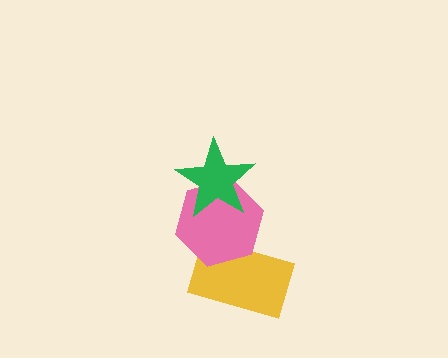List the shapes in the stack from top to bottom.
From top to bottom: the green star, the pink hexagon, the yellow rectangle.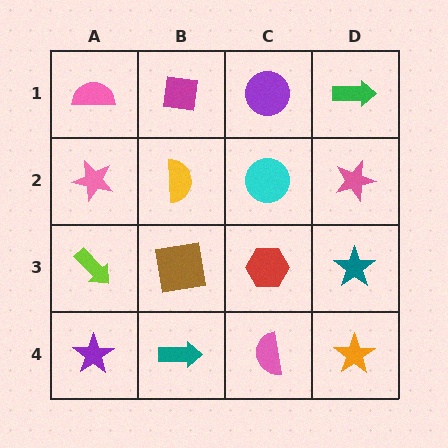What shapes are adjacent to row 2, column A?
A pink semicircle (row 1, column A), a lime arrow (row 3, column A), a yellow semicircle (row 2, column B).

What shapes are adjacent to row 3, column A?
A pink star (row 2, column A), a purple star (row 4, column A), a brown square (row 3, column B).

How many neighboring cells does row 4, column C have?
3.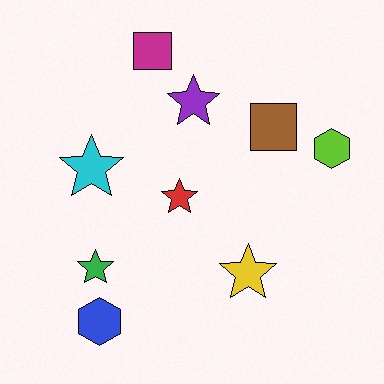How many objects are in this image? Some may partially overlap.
There are 9 objects.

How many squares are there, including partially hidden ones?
There are 2 squares.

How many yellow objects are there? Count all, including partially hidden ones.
There is 1 yellow object.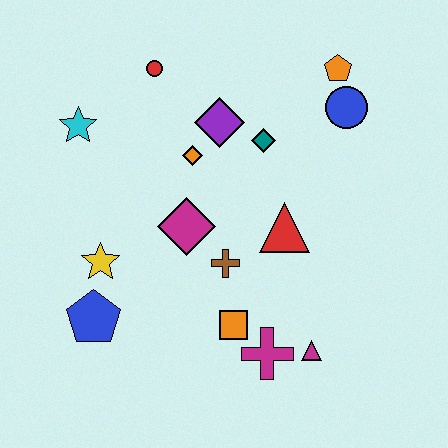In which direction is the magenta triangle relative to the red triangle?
The magenta triangle is below the red triangle.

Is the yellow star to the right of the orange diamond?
No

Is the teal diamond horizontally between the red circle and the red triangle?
Yes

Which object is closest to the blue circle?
The orange pentagon is closest to the blue circle.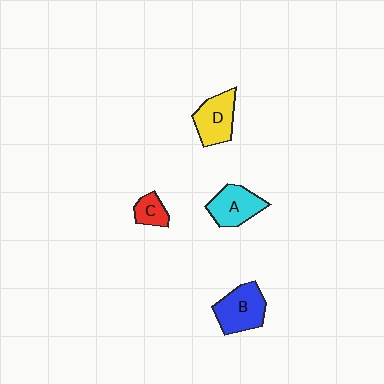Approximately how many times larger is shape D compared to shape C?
Approximately 1.9 times.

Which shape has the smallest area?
Shape C (red).